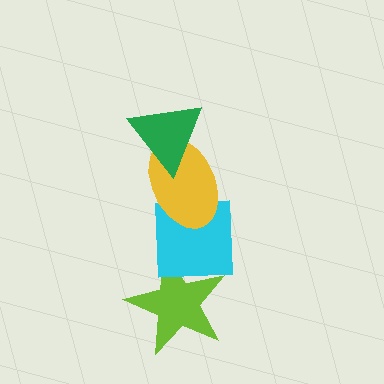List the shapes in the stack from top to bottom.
From top to bottom: the green triangle, the yellow ellipse, the cyan square, the lime star.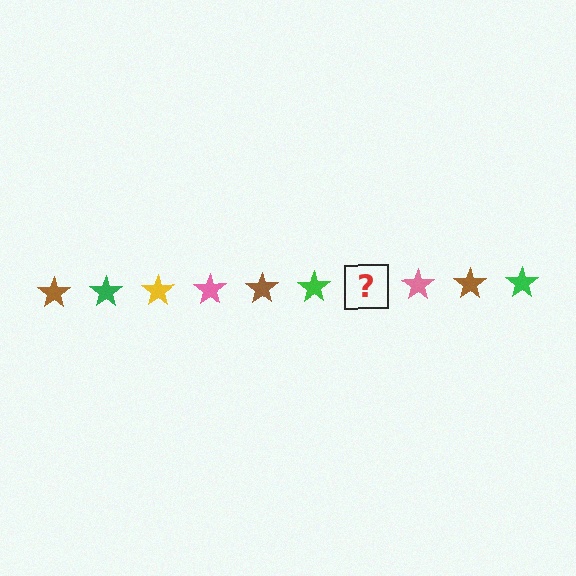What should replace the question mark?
The question mark should be replaced with a yellow star.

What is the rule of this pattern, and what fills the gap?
The rule is that the pattern cycles through brown, green, yellow, pink stars. The gap should be filled with a yellow star.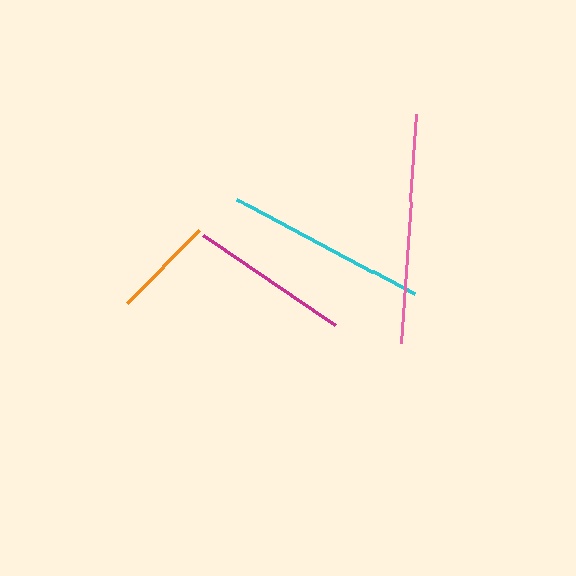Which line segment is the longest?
The pink line is the longest at approximately 229 pixels.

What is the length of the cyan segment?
The cyan segment is approximately 201 pixels long.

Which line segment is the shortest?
The orange line is the shortest at approximately 103 pixels.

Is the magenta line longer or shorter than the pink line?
The pink line is longer than the magenta line.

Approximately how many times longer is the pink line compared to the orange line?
The pink line is approximately 2.2 times the length of the orange line.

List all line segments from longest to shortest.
From longest to shortest: pink, cyan, magenta, orange.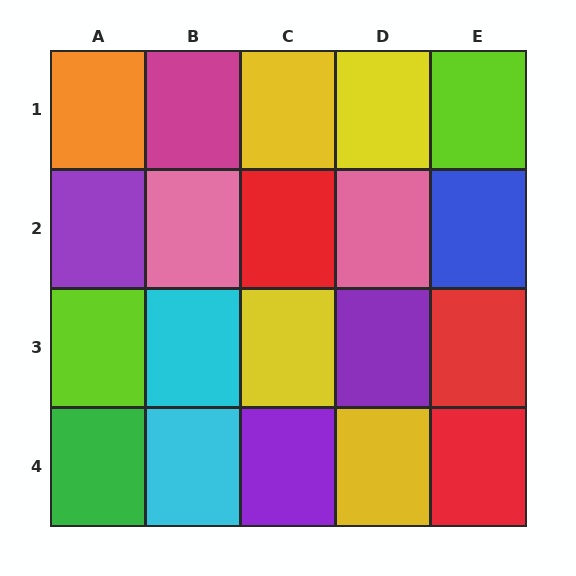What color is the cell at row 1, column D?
Yellow.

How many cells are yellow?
4 cells are yellow.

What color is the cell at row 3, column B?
Cyan.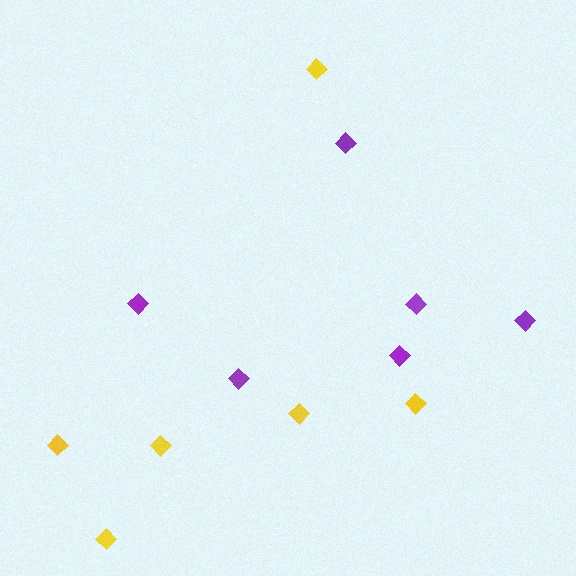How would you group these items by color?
There are 2 groups: one group of purple diamonds (6) and one group of yellow diamonds (6).